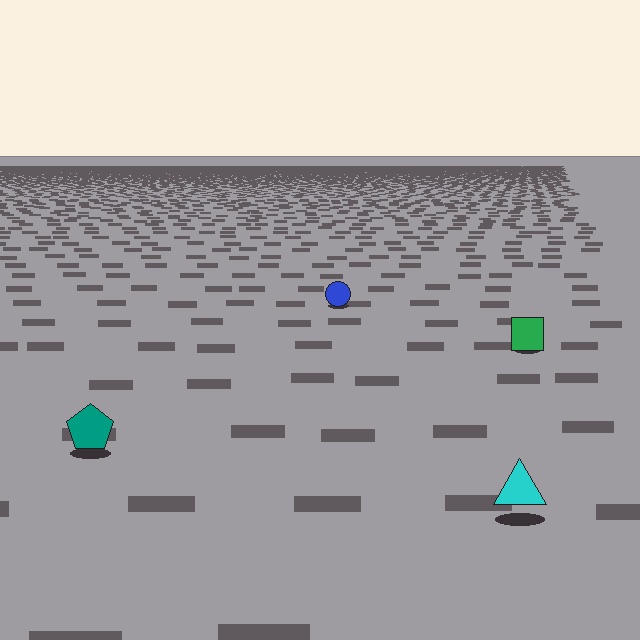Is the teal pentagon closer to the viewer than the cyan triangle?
No. The cyan triangle is closer — you can tell from the texture gradient: the ground texture is coarser near it.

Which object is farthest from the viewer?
The blue circle is farthest from the viewer. It appears smaller and the ground texture around it is denser.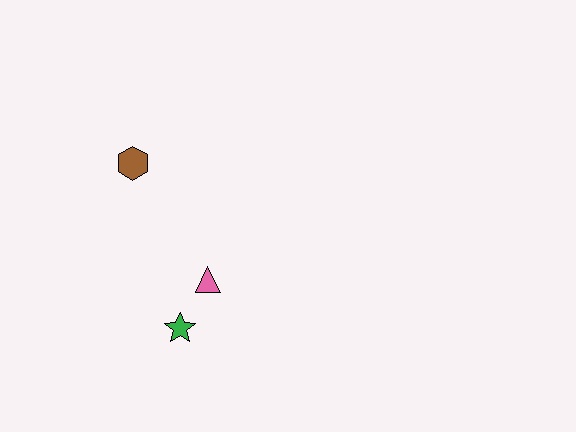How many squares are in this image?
There are no squares.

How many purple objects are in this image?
There are no purple objects.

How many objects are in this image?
There are 3 objects.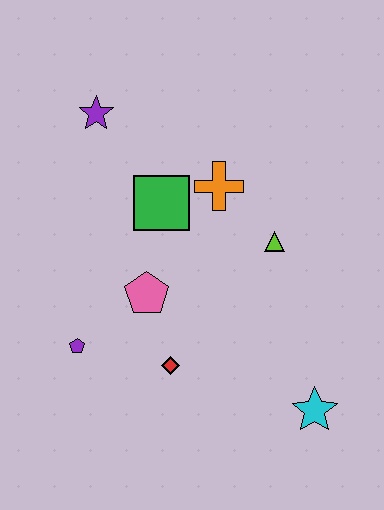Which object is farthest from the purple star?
The cyan star is farthest from the purple star.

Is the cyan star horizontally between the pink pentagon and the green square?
No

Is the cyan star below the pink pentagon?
Yes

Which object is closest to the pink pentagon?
The red diamond is closest to the pink pentagon.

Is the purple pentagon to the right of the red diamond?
No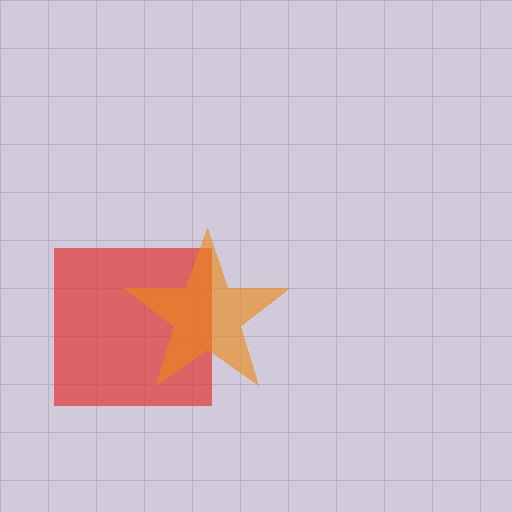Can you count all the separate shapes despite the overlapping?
Yes, there are 2 separate shapes.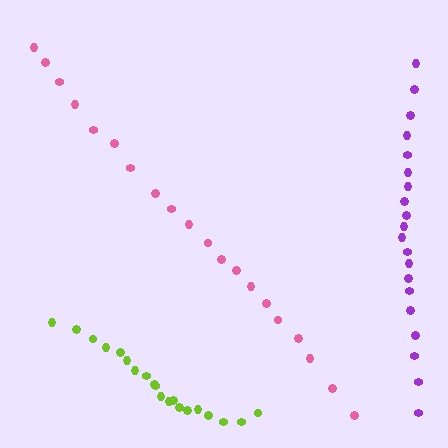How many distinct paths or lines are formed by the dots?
There are 3 distinct paths.